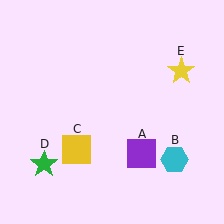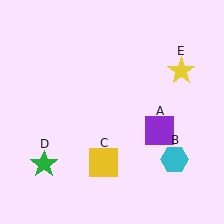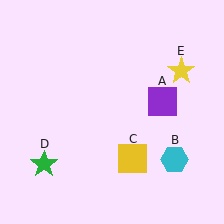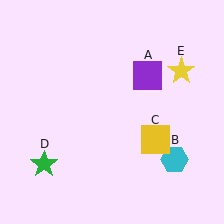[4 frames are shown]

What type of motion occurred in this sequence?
The purple square (object A), yellow square (object C) rotated counterclockwise around the center of the scene.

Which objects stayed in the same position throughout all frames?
Cyan hexagon (object B) and green star (object D) and yellow star (object E) remained stationary.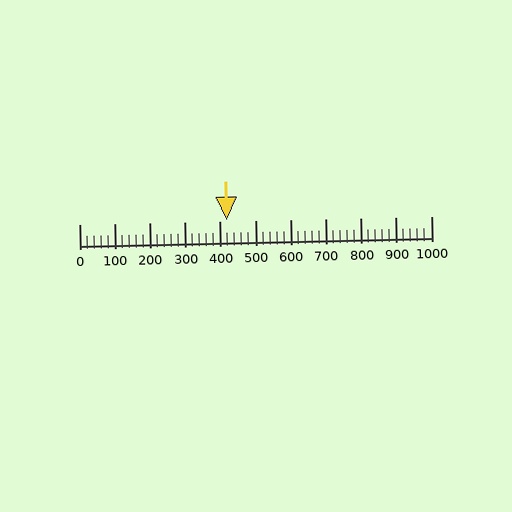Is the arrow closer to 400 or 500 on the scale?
The arrow is closer to 400.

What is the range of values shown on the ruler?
The ruler shows values from 0 to 1000.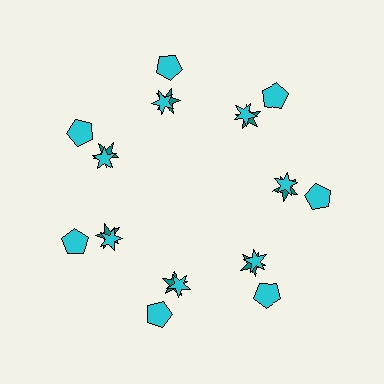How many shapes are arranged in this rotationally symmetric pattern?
There are 21 shapes, arranged in 7 groups of 3.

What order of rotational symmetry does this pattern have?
This pattern has 7-fold rotational symmetry.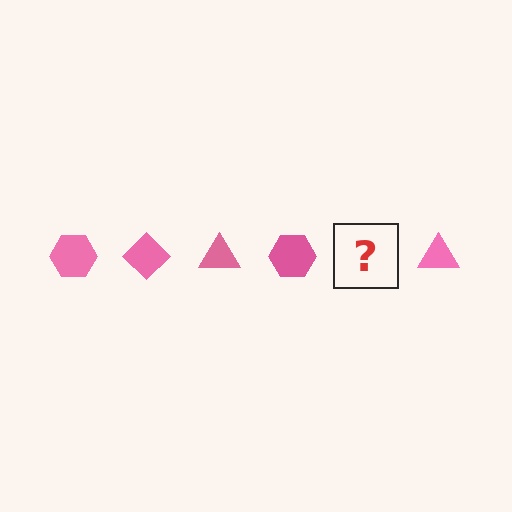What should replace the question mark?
The question mark should be replaced with a pink diamond.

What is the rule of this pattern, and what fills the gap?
The rule is that the pattern cycles through hexagon, diamond, triangle shapes in pink. The gap should be filled with a pink diamond.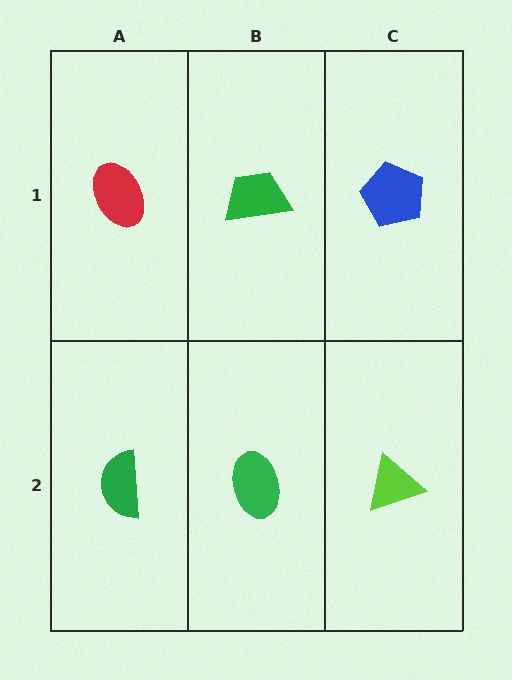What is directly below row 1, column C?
A lime triangle.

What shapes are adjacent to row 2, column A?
A red ellipse (row 1, column A), a green ellipse (row 2, column B).